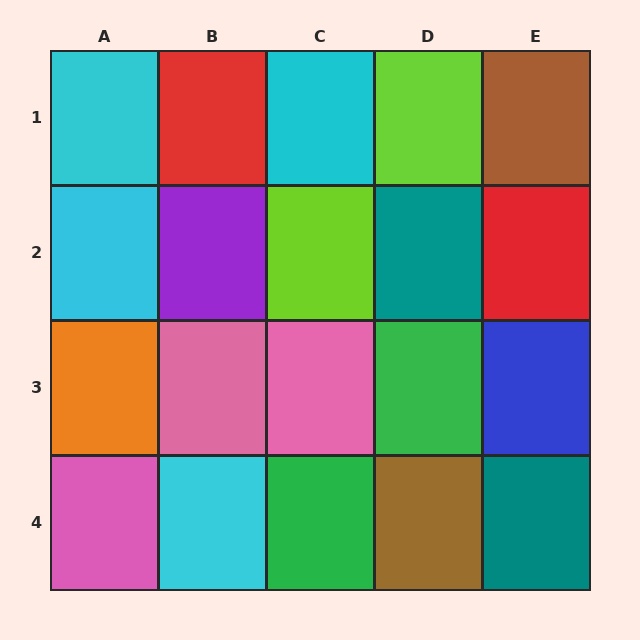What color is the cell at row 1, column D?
Lime.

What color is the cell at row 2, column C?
Lime.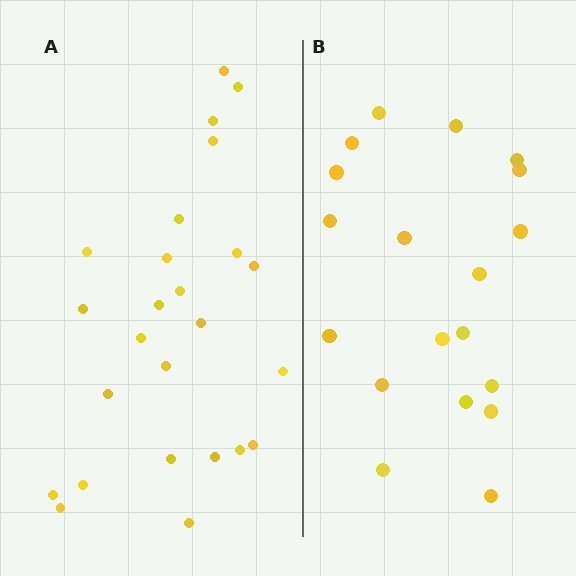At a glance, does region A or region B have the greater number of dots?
Region A (the left region) has more dots.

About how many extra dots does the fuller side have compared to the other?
Region A has about 6 more dots than region B.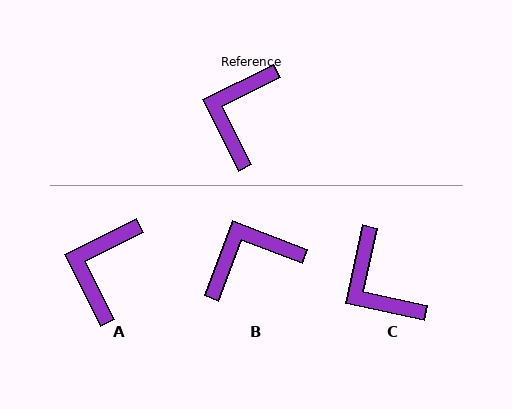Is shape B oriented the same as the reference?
No, it is off by about 47 degrees.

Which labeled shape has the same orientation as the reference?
A.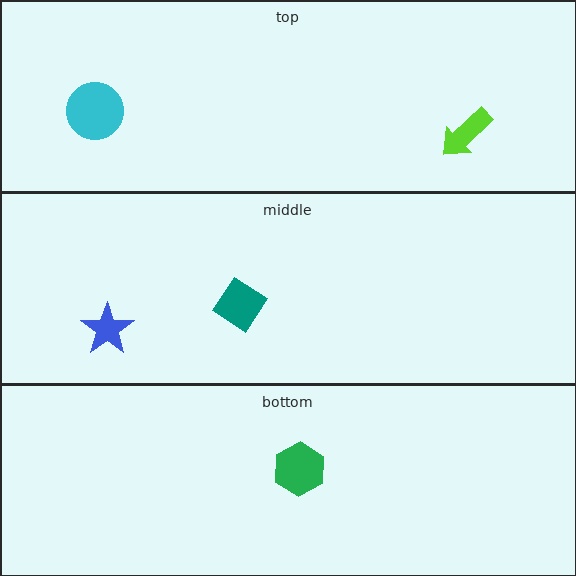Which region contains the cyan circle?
The top region.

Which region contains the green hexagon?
The bottom region.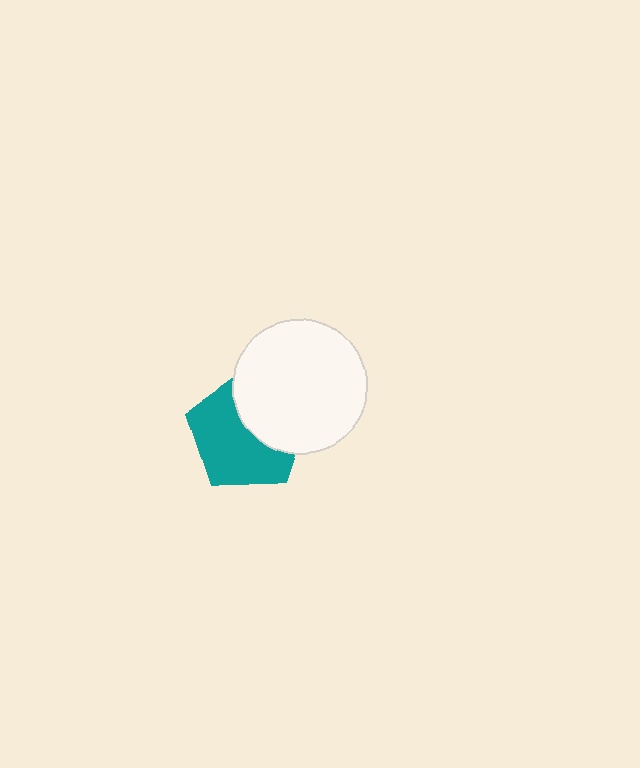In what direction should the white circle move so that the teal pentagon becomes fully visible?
The white circle should move toward the upper-right. That is the shortest direction to clear the overlap and leave the teal pentagon fully visible.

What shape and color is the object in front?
The object in front is a white circle.